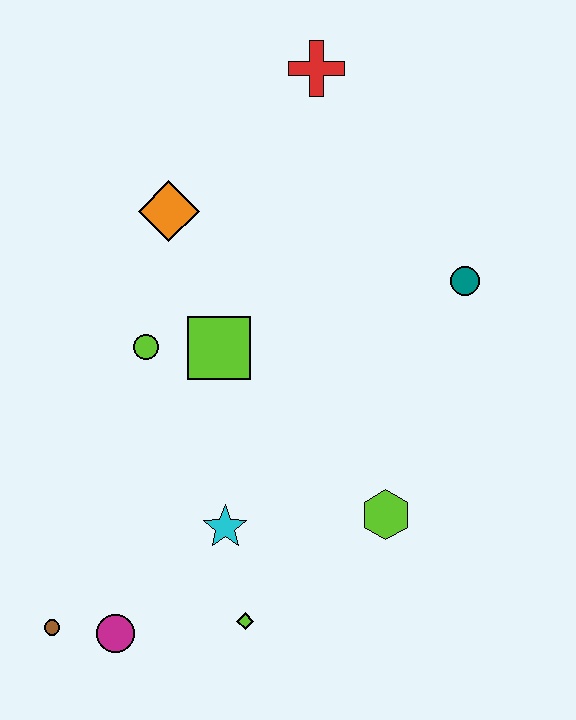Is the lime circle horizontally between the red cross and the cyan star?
No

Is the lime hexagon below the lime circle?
Yes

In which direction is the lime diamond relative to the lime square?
The lime diamond is below the lime square.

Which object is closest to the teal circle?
The lime hexagon is closest to the teal circle.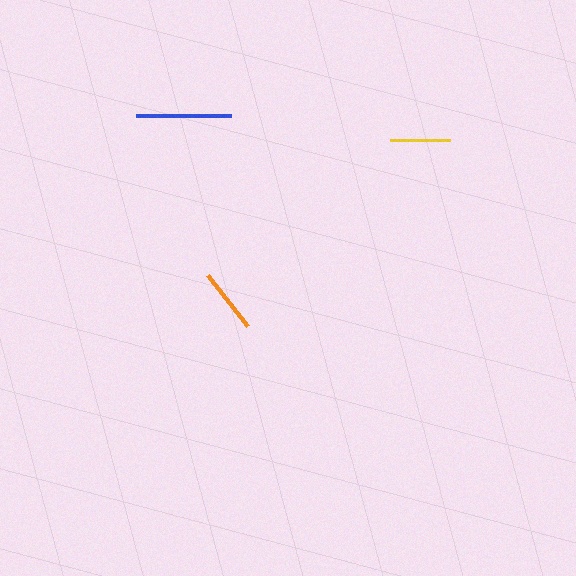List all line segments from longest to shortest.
From longest to shortest: blue, orange, yellow.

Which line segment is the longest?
The blue line is the longest at approximately 95 pixels.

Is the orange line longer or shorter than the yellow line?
The orange line is longer than the yellow line.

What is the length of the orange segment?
The orange segment is approximately 65 pixels long.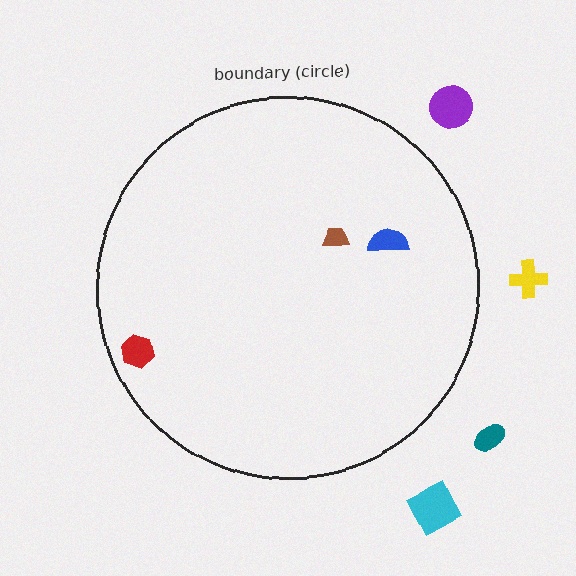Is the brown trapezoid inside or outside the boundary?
Inside.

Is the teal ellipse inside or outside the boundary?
Outside.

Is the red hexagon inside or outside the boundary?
Inside.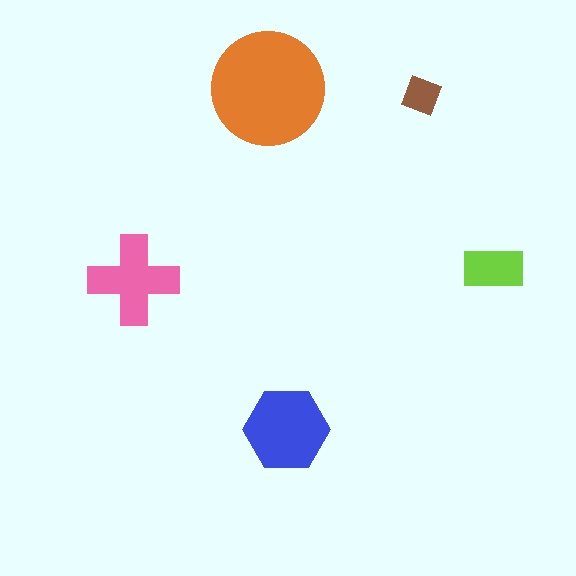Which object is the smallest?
The brown square.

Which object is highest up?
The orange circle is topmost.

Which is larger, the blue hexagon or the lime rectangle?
The blue hexagon.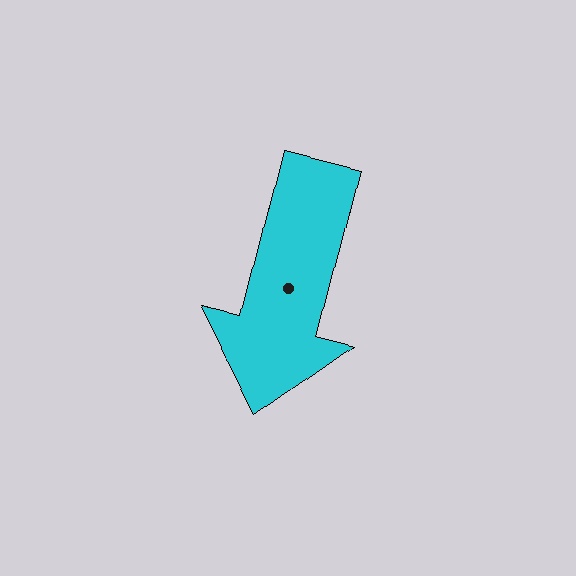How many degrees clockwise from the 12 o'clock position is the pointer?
Approximately 194 degrees.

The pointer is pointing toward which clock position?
Roughly 6 o'clock.